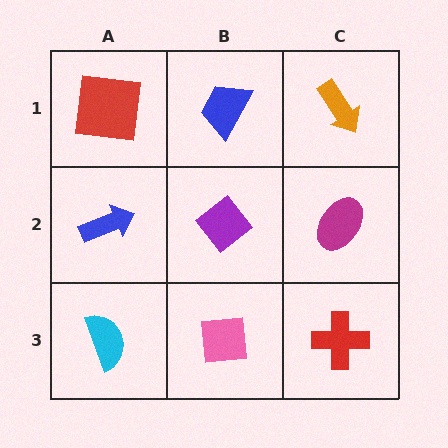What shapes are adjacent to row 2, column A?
A red square (row 1, column A), a cyan semicircle (row 3, column A), a purple diamond (row 2, column B).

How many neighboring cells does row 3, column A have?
2.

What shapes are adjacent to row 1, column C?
A magenta ellipse (row 2, column C), a blue trapezoid (row 1, column B).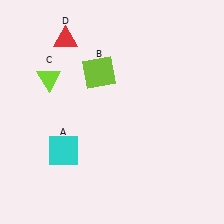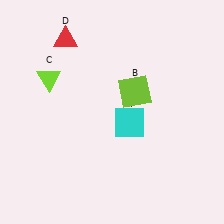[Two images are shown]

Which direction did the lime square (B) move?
The lime square (B) moved right.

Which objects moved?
The objects that moved are: the cyan square (A), the lime square (B).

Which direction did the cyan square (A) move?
The cyan square (A) moved right.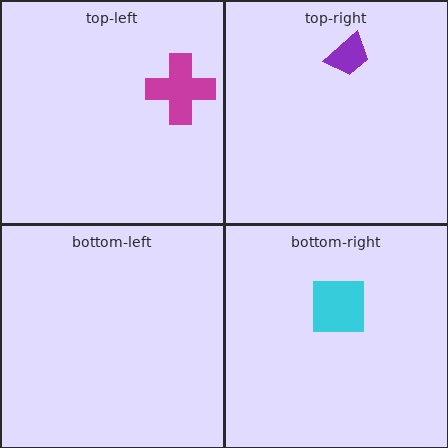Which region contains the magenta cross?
The top-left region.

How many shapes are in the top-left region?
1.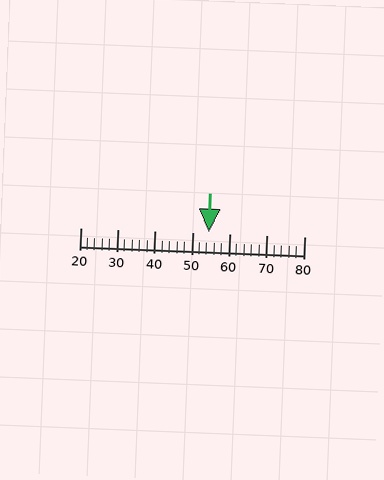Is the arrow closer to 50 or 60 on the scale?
The arrow is closer to 50.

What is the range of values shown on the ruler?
The ruler shows values from 20 to 80.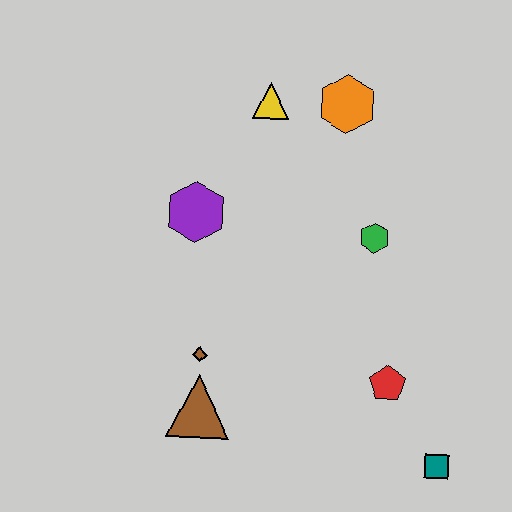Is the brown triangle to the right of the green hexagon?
No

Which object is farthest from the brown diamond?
The orange hexagon is farthest from the brown diamond.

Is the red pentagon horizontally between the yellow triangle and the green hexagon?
No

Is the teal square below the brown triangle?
Yes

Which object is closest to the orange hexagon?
The yellow triangle is closest to the orange hexagon.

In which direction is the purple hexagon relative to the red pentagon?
The purple hexagon is to the left of the red pentagon.